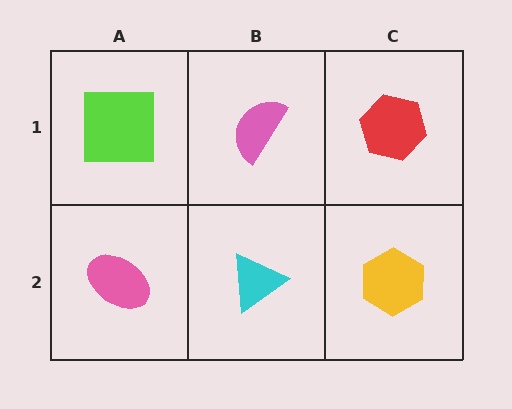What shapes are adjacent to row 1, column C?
A yellow hexagon (row 2, column C), a pink semicircle (row 1, column B).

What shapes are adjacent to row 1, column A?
A pink ellipse (row 2, column A), a pink semicircle (row 1, column B).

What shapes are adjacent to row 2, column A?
A lime square (row 1, column A), a cyan triangle (row 2, column B).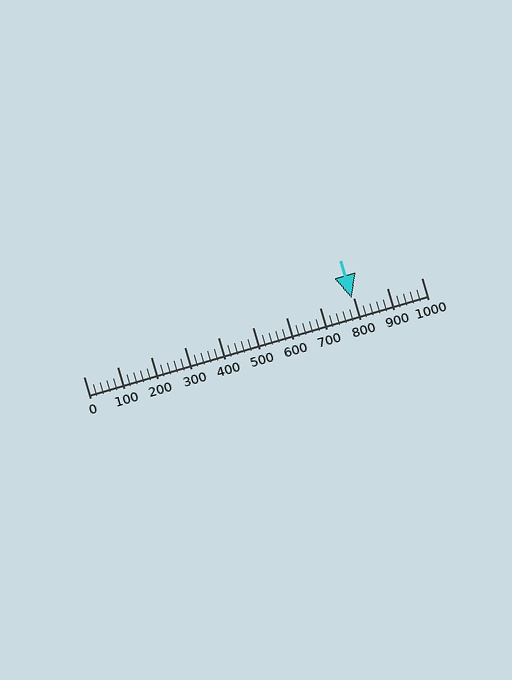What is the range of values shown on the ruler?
The ruler shows values from 0 to 1000.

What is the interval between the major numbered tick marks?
The major tick marks are spaced 100 units apart.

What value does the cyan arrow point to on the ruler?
The cyan arrow points to approximately 795.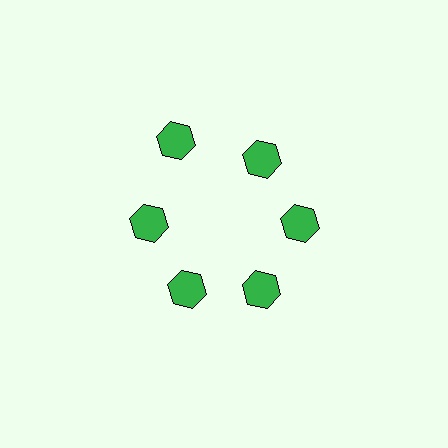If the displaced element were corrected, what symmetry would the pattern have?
It would have 6-fold rotational symmetry — the pattern would map onto itself every 60 degrees.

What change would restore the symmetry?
The symmetry would be restored by moving it inward, back onto the ring so that all 6 hexagons sit at equal angles and equal distance from the center.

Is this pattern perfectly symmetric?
No. The 6 green hexagons are arranged in a ring, but one element near the 11 o'clock position is pushed outward from the center, breaking the 6-fold rotational symmetry.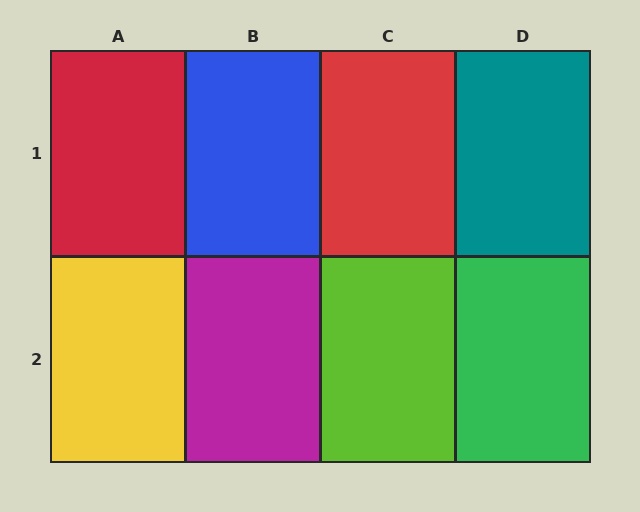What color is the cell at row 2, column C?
Lime.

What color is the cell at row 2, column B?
Magenta.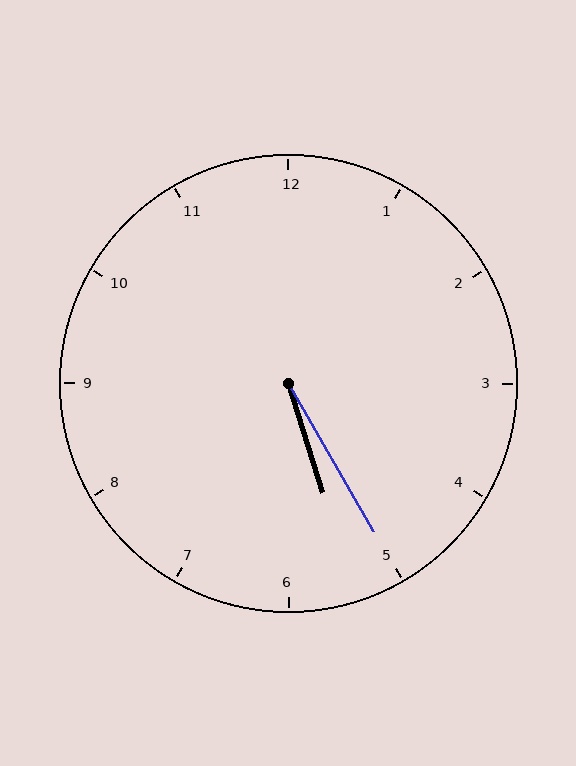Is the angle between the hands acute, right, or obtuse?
It is acute.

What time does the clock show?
5:25.